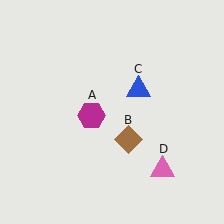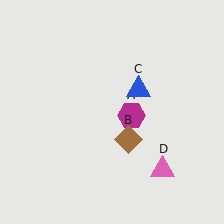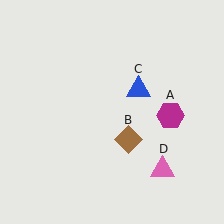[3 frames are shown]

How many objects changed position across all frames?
1 object changed position: magenta hexagon (object A).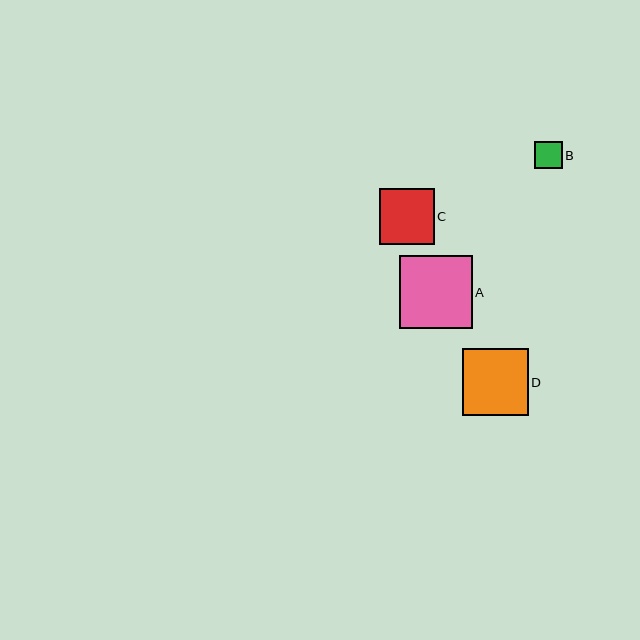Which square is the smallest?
Square B is the smallest with a size of approximately 27 pixels.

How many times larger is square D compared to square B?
Square D is approximately 2.4 times the size of square B.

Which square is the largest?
Square A is the largest with a size of approximately 73 pixels.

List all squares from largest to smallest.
From largest to smallest: A, D, C, B.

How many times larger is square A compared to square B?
Square A is approximately 2.7 times the size of square B.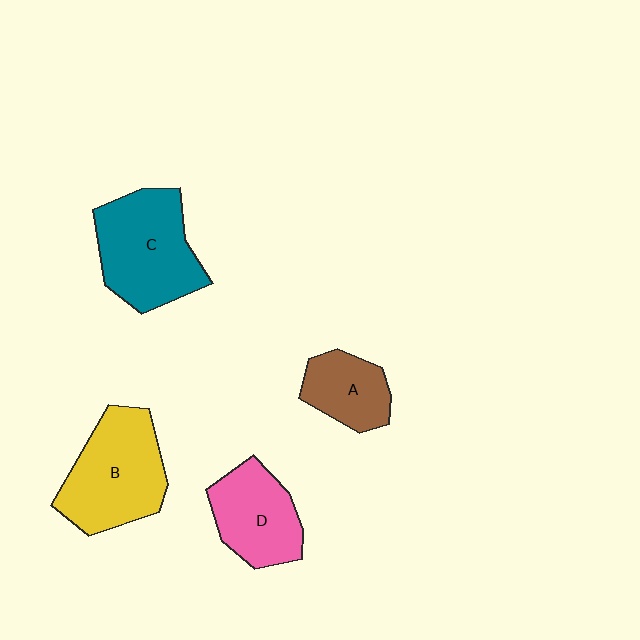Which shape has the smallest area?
Shape A (brown).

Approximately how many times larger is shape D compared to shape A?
Approximately 1.3 times.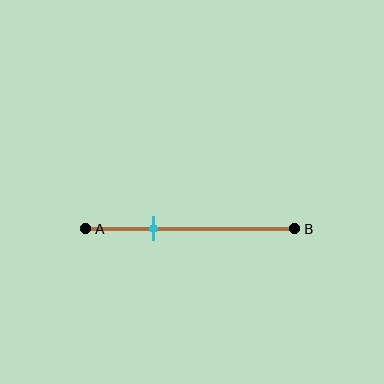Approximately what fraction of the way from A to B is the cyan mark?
The cyan mark is approximately 35% of the way from A to B.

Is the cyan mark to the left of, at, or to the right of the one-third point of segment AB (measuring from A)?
The cyan mark is approximately at the one-third point of segment AB.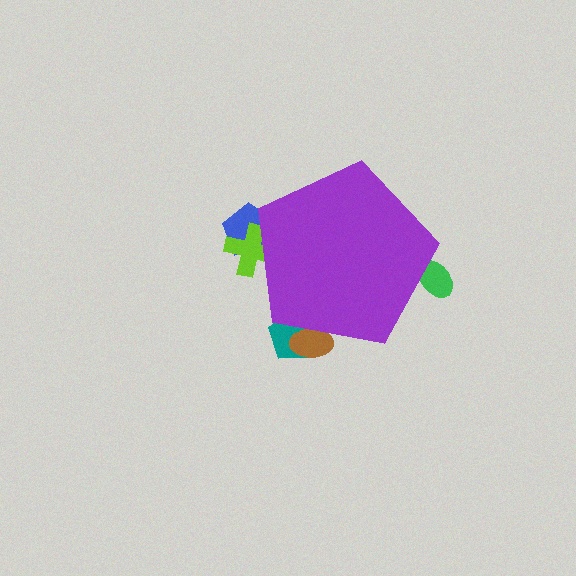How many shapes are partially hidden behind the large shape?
5 shapes are partially hidden.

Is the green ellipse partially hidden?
Yes, the green ellipse is partially hidden behind the purple pentagon.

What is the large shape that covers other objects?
A purple pentagon.